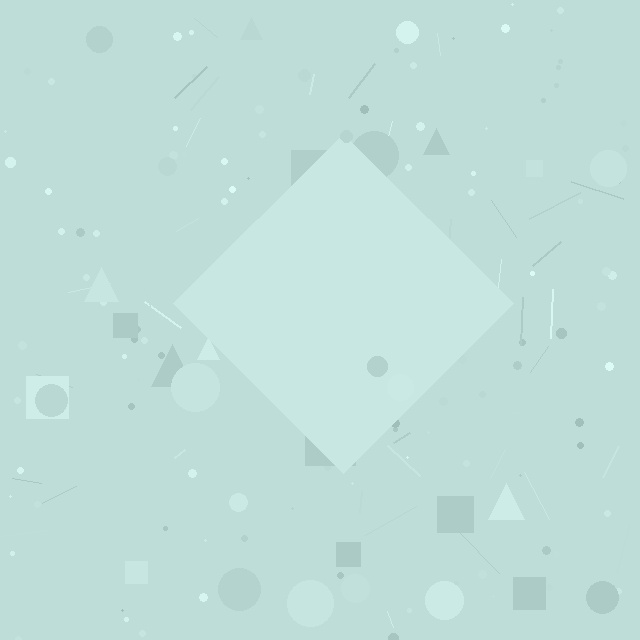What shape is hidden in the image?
A diamond is hidden in the image.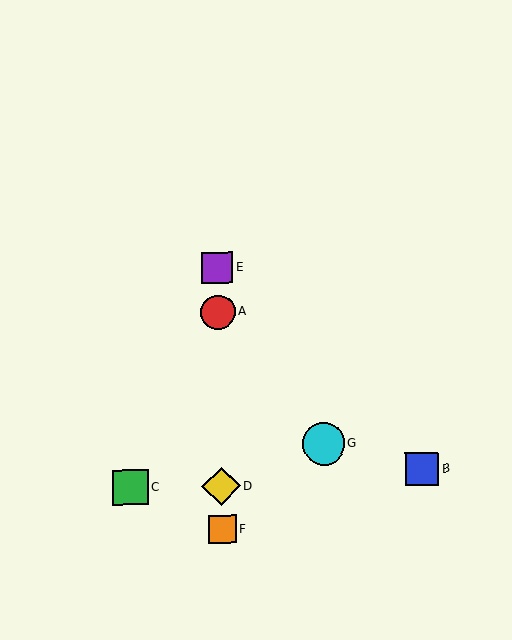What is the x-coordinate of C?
Object C is at x≈131.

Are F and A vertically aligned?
Yes, both are at x≈222.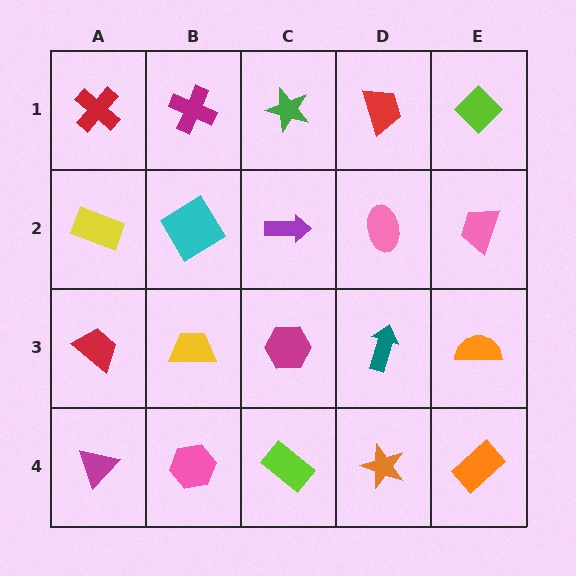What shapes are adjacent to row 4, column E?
An orange semicircle (row 3, column E), an orange star (row 4, column D).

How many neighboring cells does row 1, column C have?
3.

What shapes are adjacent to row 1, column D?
A pink ellipse (row 2, column D), a green star (row 1, column C), a lime diamond (row 1, column E).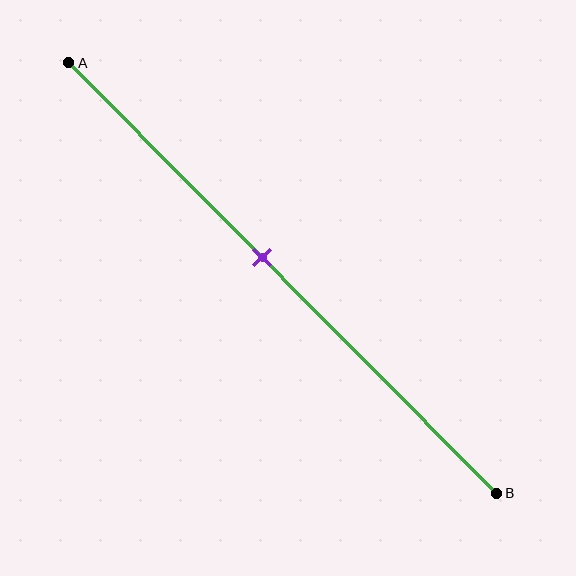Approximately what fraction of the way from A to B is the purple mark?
The purple mark is approximately 45% of the way from A to B.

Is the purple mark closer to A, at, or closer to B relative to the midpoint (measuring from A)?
The purple mark is closer to point A than the midpoint of segment AB.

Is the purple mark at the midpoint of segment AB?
No, the mark is at about 45% from A, not at the 50% midpoint.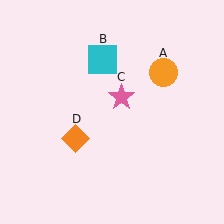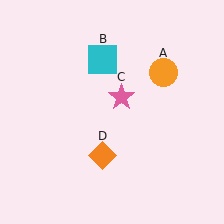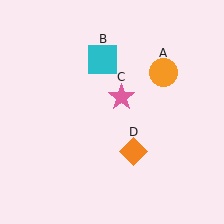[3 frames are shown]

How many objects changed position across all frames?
1 object changed position: orange diamond (object D).